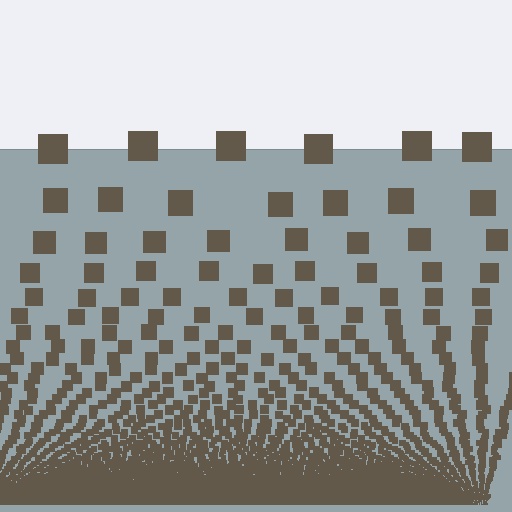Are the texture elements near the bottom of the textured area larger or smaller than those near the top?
Smaller. The gradient is inverted — elements near the bottom are smaller and denser.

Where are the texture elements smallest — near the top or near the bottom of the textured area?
Near the bottom.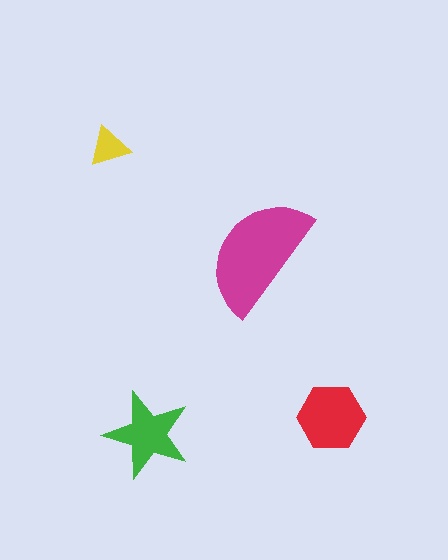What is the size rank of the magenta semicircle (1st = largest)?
1st.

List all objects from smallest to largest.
The yellow triangle, the green star, the red hexagon, the magenta semicircle.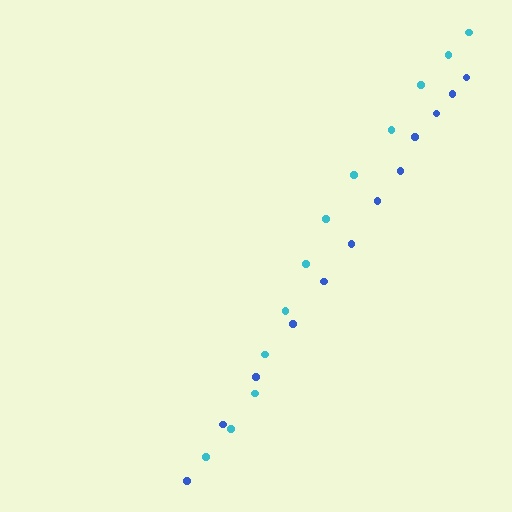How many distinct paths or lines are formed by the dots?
There are 2 distinct paths.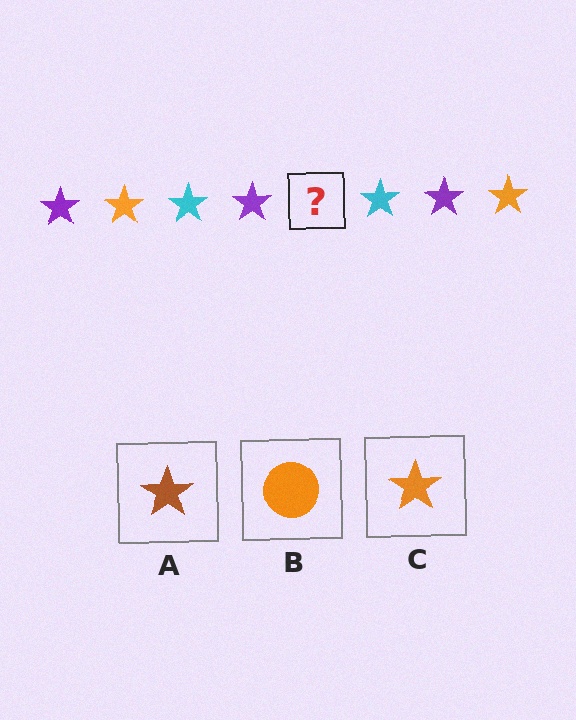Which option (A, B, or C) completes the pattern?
C.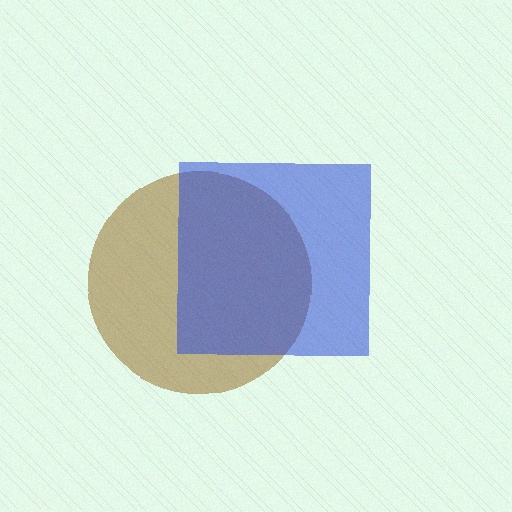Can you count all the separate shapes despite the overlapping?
Yes, there are 2 separate shapes.